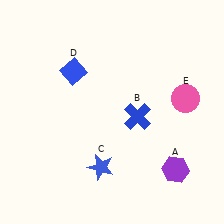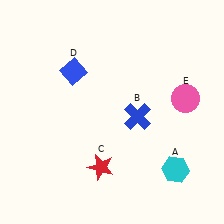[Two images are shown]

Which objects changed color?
A changed from purple to cyan. C changed from blue to red.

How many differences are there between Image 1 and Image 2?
There are 2 differences between the two images.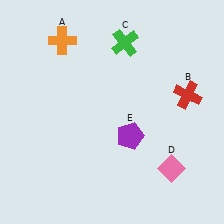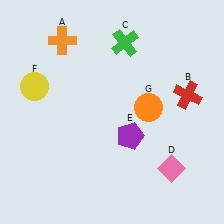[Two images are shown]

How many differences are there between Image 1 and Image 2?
There are 2 differences between the two images.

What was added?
A yellow circle (F), an orange circle (G) were added in Image 2.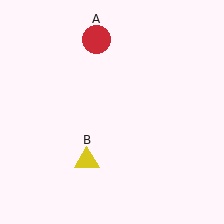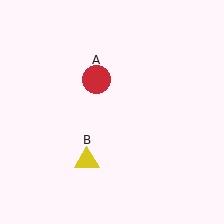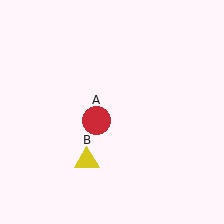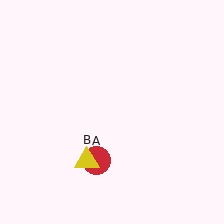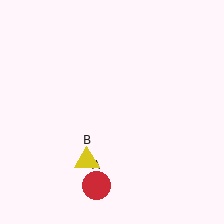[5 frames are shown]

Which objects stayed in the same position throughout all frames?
Yellow triangle (object B) remained stationary.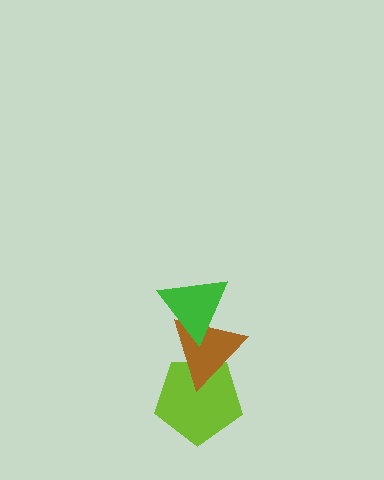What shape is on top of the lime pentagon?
The brown triangle is on top of the lime pentagon.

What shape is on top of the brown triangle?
The green triangle is on top of the brown triangle.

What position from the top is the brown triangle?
The brown triangle is 2nd from the top.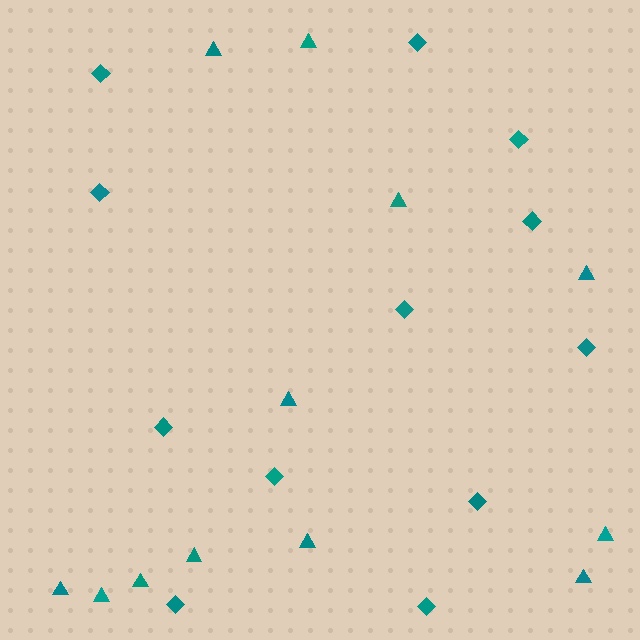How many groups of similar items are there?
There are 2 groups: one group of diamonds (12) and one group of triangles (12).